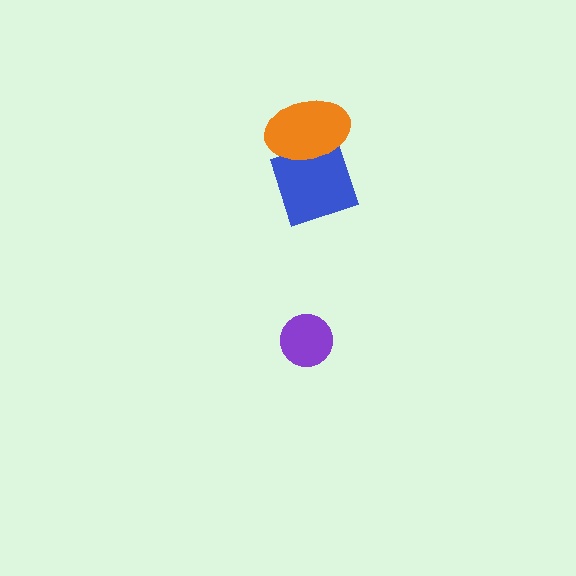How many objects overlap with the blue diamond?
1 object overlaps with the blue diamond.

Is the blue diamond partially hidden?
Yes, it is partially covered by another shape.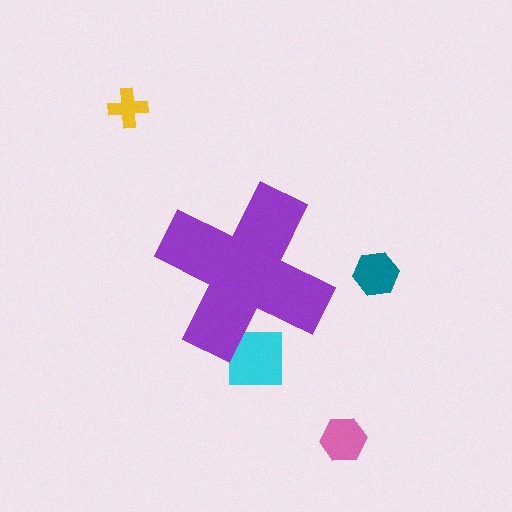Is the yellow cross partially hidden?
No, the yellow cross is fully visible.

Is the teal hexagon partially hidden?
No, the teal hexagon is fully visible.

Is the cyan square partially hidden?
Yes, the cyan square is partially hidden behind the purple cross.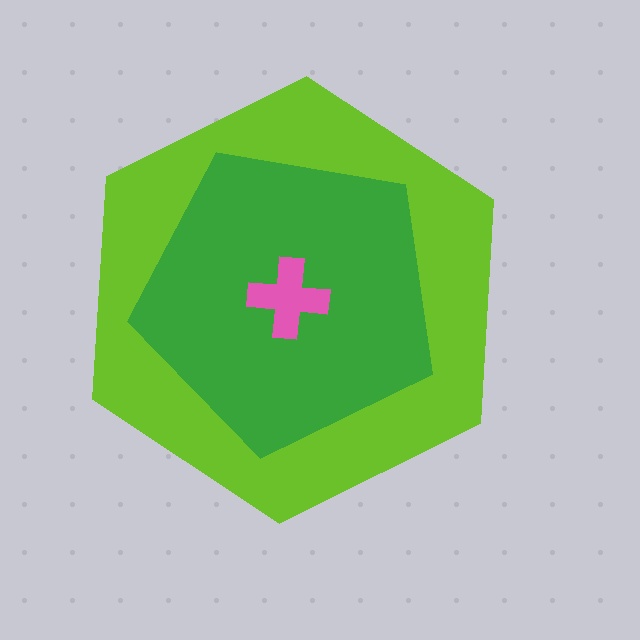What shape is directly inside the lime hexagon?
The green pentagon.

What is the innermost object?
The pink cross.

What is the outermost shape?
The lime hexagon.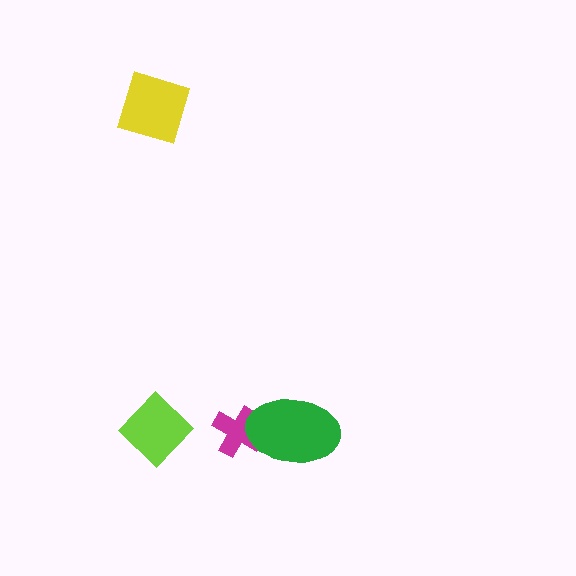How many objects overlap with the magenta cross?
1 object overlaps with the magenta cross.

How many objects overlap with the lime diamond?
0 objects overlap with the lime diamond.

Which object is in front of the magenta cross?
The green ellipse is in front of the magenta cross.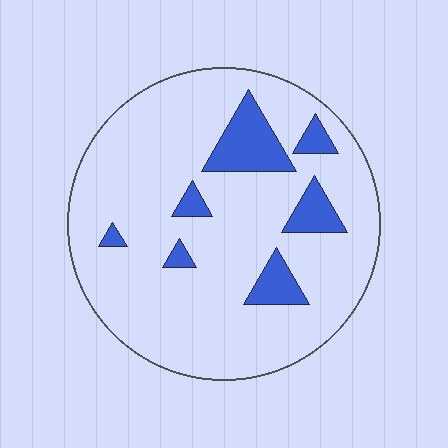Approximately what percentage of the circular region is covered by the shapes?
Approximately 15%.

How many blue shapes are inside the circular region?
7.